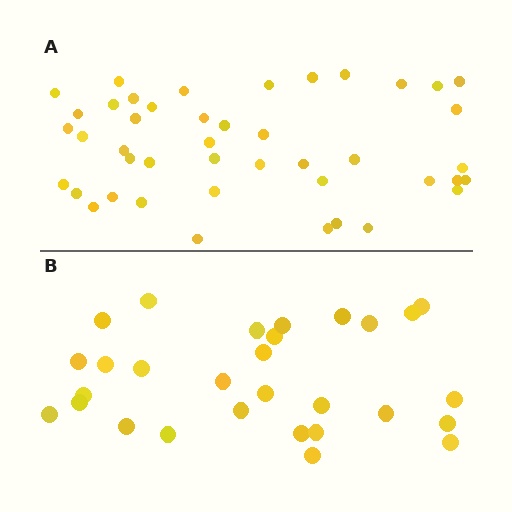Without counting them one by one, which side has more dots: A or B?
Region A (the top region) has more dots.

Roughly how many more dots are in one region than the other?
Region A has approximately 15 more dots than region B.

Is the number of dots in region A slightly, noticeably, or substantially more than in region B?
Region A has substantially more. The ratio is roughly 1.5 to 1.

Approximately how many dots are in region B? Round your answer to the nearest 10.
About 30 dots. (The exact count is 29, which rounds to 30.)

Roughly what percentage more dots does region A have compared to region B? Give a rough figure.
About 50% more.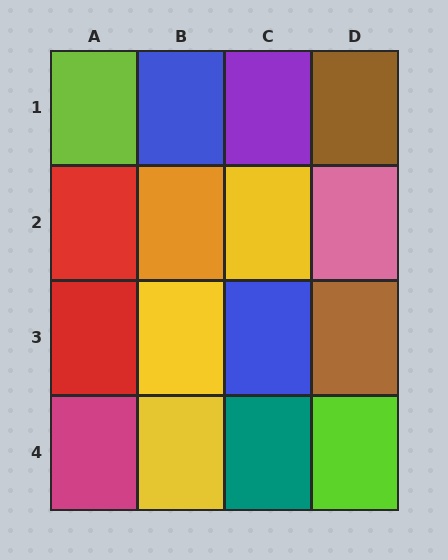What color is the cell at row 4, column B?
Yellow.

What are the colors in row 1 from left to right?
Lime, blue, purple, brown.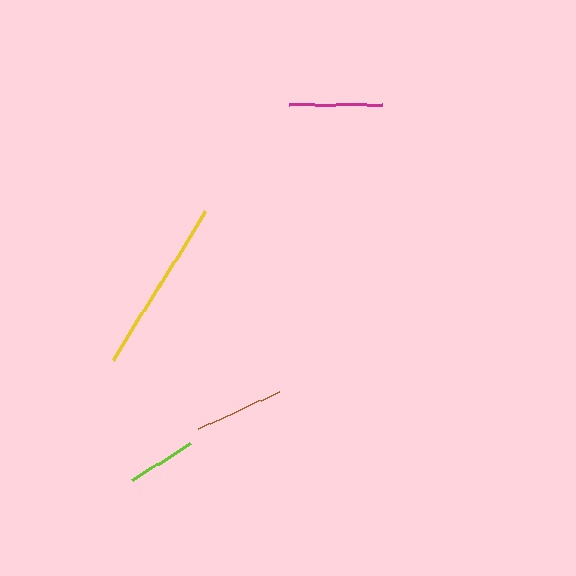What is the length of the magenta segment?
The magenta segment is approximately 93 pixels long.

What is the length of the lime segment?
The lime segment is approximately 69 pixels long.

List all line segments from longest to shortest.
From longest to shortest: yellow, magenta, brown, lime.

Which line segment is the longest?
The yellow line is the longest at approximately 175 pixels.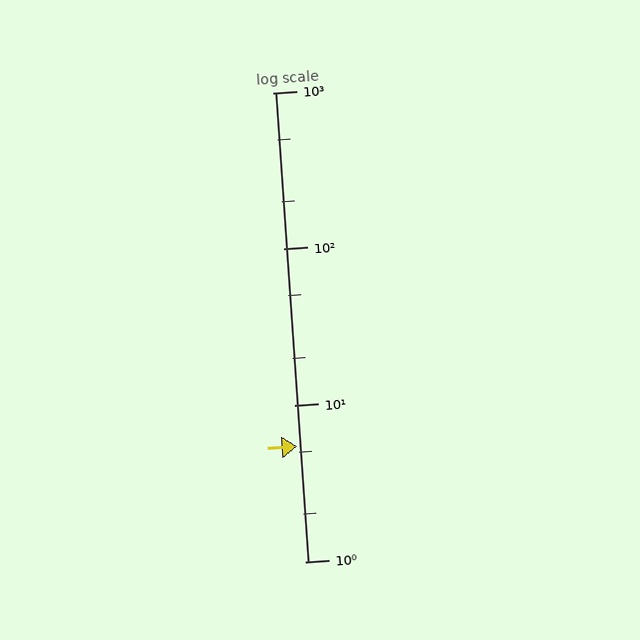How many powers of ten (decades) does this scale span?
The scale spans 3 decades, from 1 to 1000.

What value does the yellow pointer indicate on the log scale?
The pointer indicates approximately 5.5.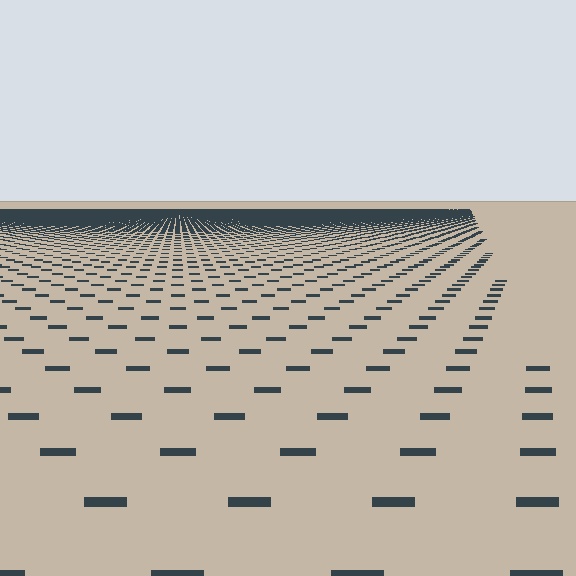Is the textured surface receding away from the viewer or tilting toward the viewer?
The surface is receding away from the viewer. Texture elements get smaller and denser toward the top.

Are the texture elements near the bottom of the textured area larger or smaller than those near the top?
Larger. Near the bottom, elements are closer to the viewer and appear at a bigger on-screen size.